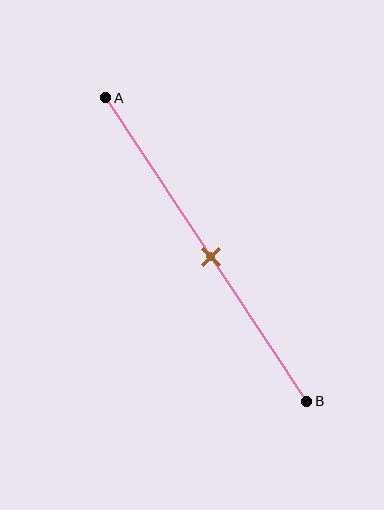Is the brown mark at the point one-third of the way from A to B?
No, the mark is at about 50% from A, not at the 33% one-third point.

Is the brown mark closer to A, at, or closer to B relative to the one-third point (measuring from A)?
The brown mark is closer to point B than the one-third point of segment AB.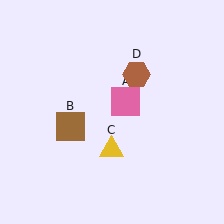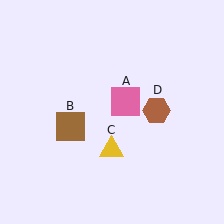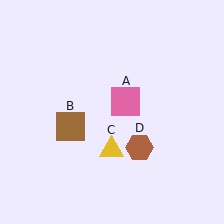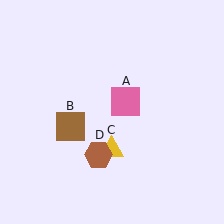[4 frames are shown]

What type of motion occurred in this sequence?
The brown hexagon (object D) rotated clockwise around the center of the scene.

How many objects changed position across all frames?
1 object changed position: brown hexagon (object D).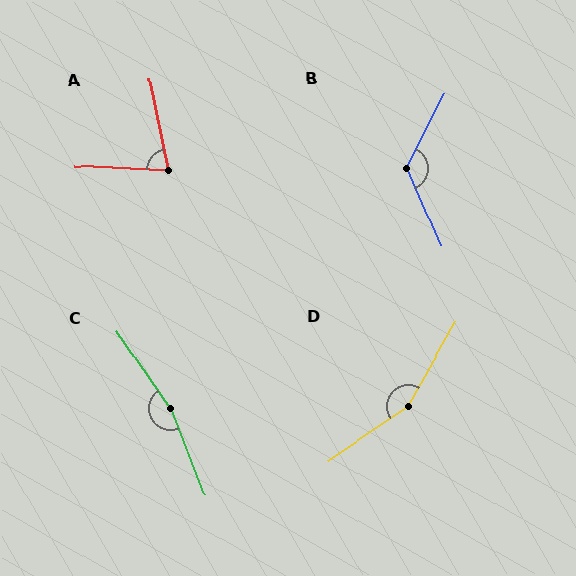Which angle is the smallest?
A, at approximately 76 degrees.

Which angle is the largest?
C, at approximately 167 degrees.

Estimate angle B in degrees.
Approximately 129 degrees.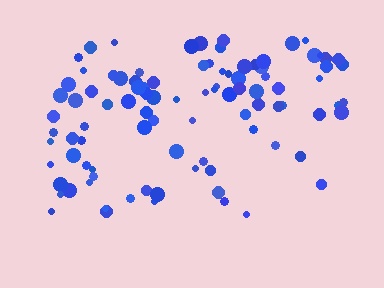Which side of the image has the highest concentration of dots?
The top.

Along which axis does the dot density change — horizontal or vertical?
Vertical.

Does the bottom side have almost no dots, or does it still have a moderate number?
Still a moderate number, just noticeably fewer than the top.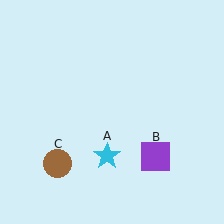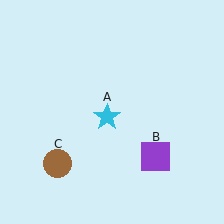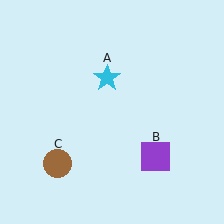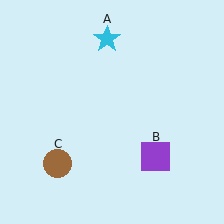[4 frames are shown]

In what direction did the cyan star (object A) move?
The cyan star (object A) moved up.